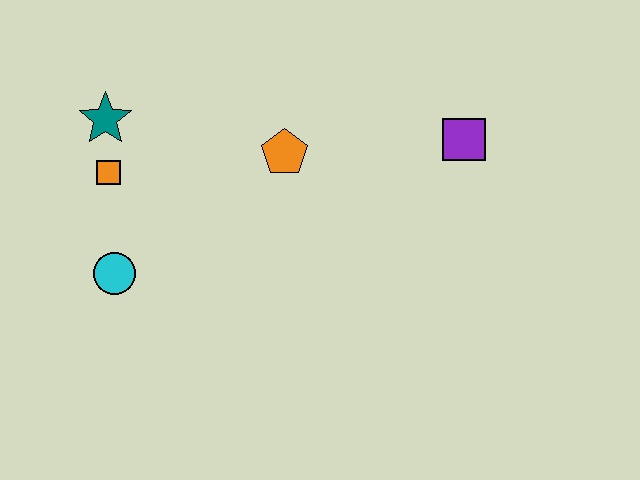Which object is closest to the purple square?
The orange pentagon is closest to the purple square.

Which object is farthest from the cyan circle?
The purple square is farthest from the cyan circle.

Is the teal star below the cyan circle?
No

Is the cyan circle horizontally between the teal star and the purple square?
Yes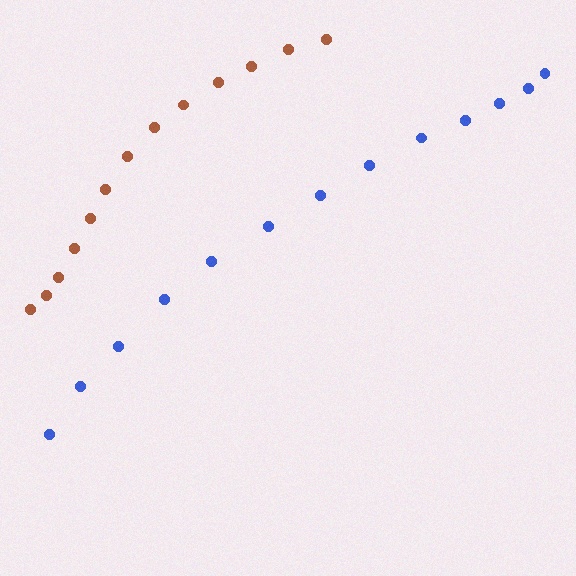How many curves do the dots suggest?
There are 2 distinct paths.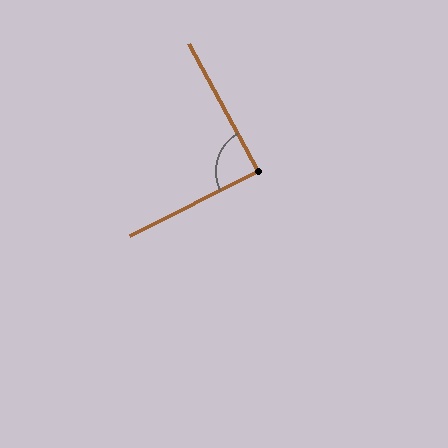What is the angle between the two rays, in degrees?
Approximately 88 degrees.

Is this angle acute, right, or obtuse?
It is approximately a right angle.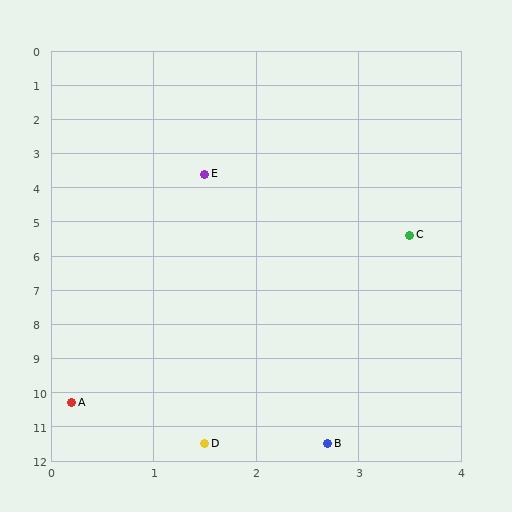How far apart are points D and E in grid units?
Points D and E are about 7.9 grid units apart.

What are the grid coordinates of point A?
Point A is at approximately (0.2, 10.3).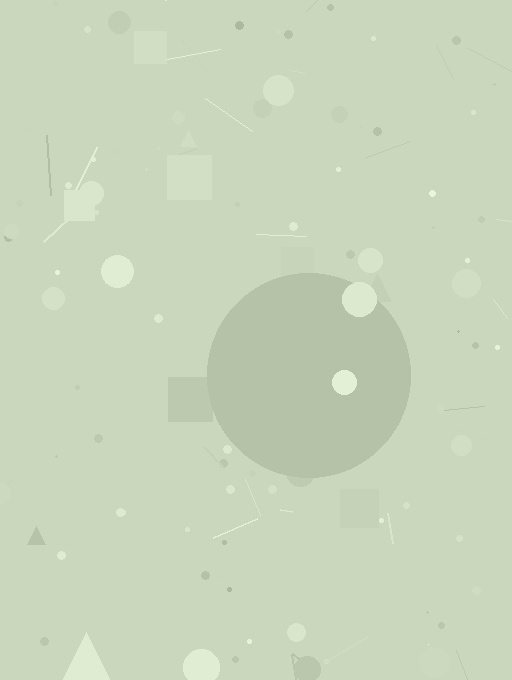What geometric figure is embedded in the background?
A circle is embedded in the background.